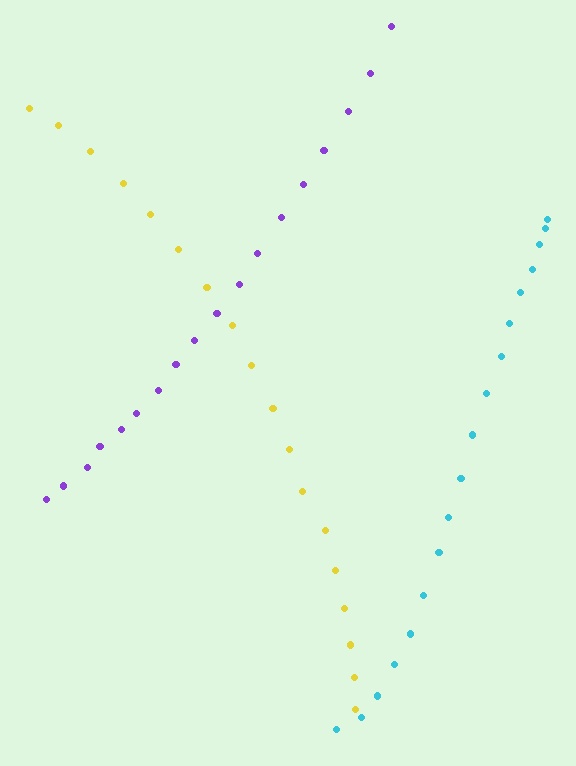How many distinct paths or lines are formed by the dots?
There are 3 distinct paths.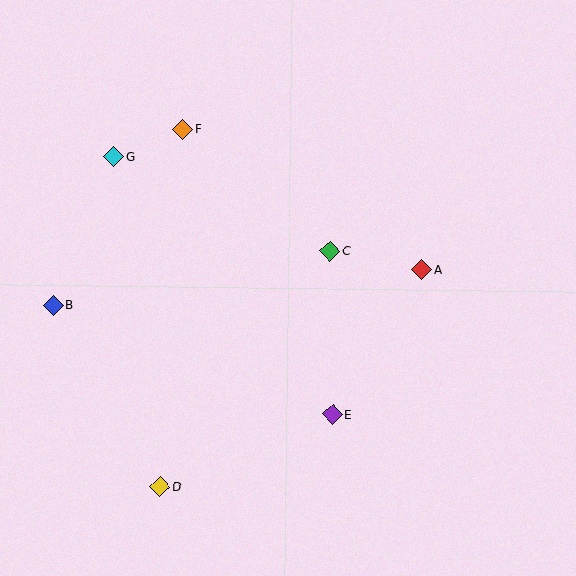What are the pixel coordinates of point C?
Point C is at (330, 251).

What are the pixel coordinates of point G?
Point G is at (113, 157).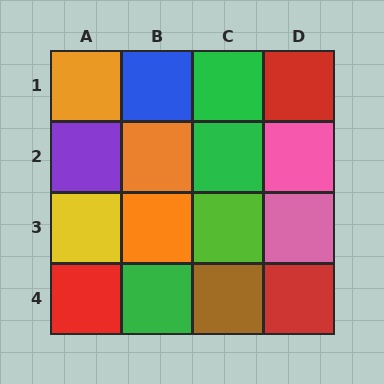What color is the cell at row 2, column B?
Orange.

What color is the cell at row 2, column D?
Pink.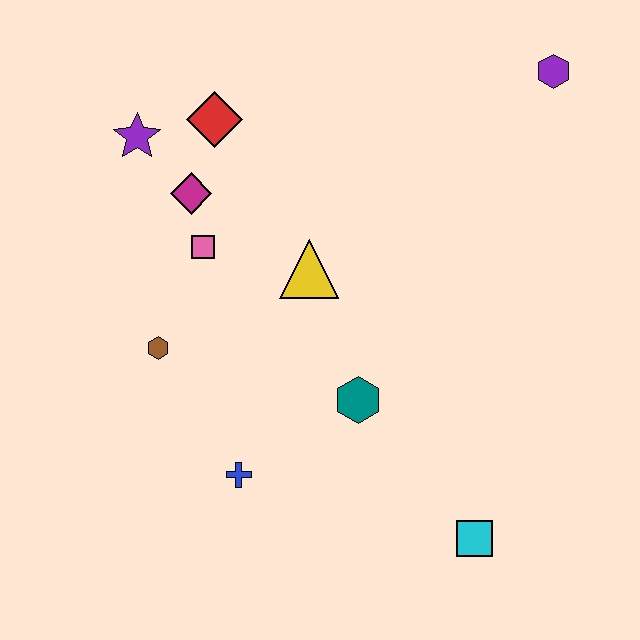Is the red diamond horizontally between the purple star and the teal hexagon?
Yes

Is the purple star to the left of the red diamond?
Yes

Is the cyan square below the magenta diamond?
Yes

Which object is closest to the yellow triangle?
The pink square is closest to the yellow triangle.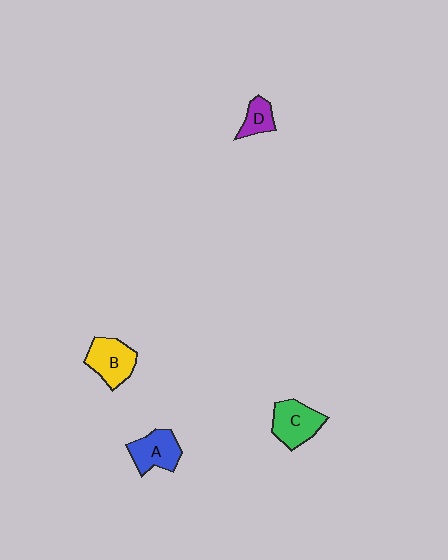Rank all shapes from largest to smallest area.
From largest to smallest: C (green), B (yellow), A (blue), D (purple).